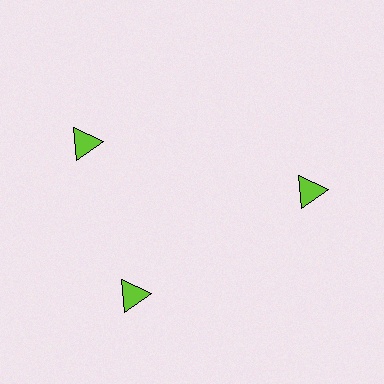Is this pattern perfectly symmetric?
No. The 3 lime triangles are arranged in a ring, but one element near the 11 o'clock position is rotated out of alignment along the ring, breaking the 3-fold rotational symmetry.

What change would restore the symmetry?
The symmetry would be restored by rotating it back into even spacing with its neighbors so that all 3 triangles sit at equal angles and equal distance from the center.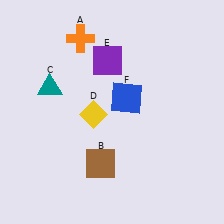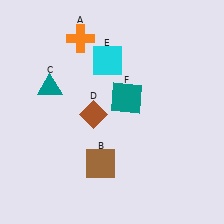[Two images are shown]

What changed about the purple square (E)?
In Image 1, E is purple. In Image 2, it changed to cyan.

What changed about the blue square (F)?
In Image 1, F is blue. In Image 2, it changed to teal.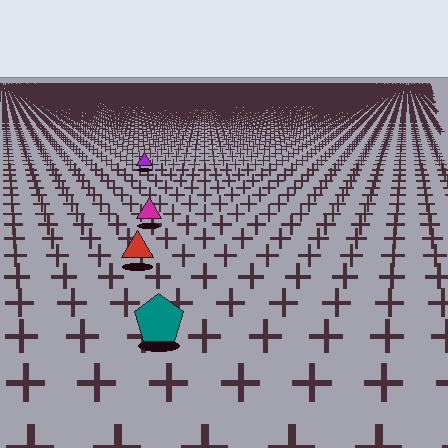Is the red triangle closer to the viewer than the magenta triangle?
Yes. The red triangle is closer — you can tell from the texture gradient: the ground texture is coarser near it.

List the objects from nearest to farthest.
From nearest to farthest: the teal pentagon, the red triangle, the magenta triangle, the purple triangle.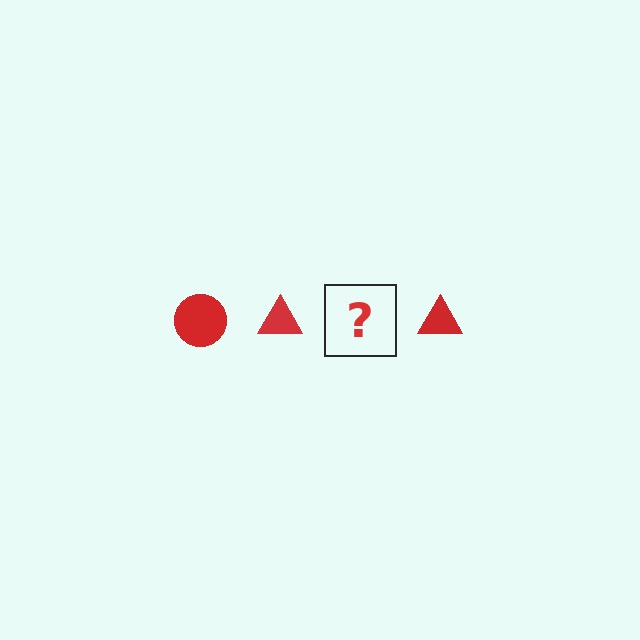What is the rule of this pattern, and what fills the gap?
The rule is that the pattern cycles through circle, triangle shapes in red. The gap should be filled with a red circle.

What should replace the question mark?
The question mark should be replaced with a red circle.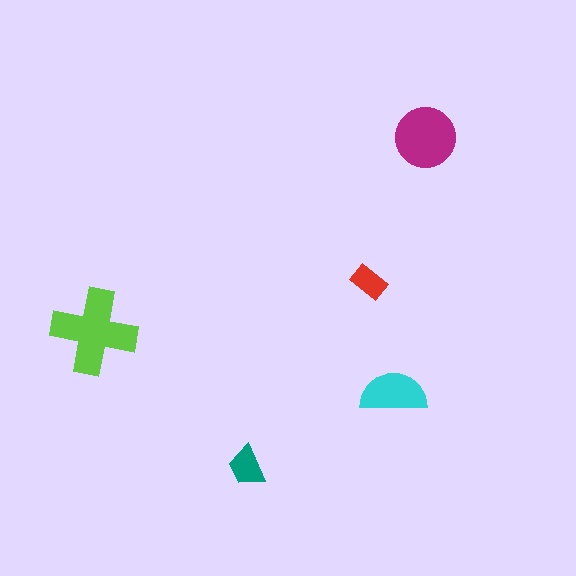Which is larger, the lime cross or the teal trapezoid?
The lime cross.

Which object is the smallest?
The red rectangle.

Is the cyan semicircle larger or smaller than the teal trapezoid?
Larger.